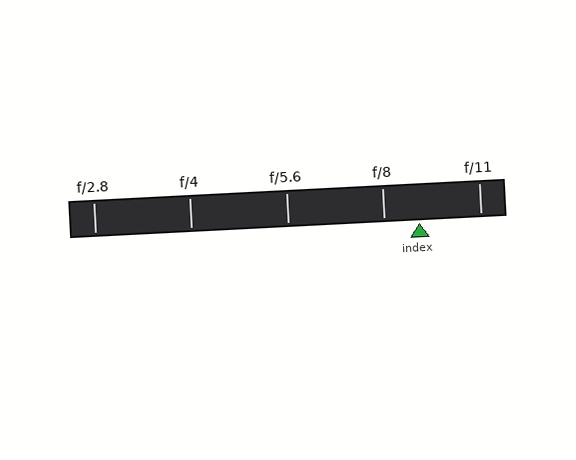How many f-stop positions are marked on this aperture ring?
There are 5 f-stop positions marked.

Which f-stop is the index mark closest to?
The index mark is closest to f/8.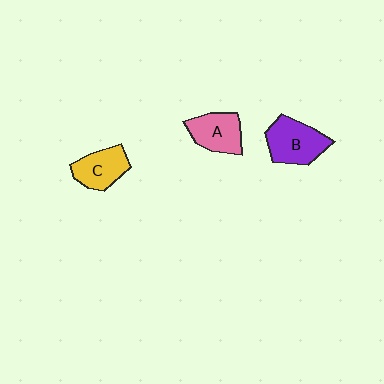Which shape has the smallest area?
Shape C (yellow).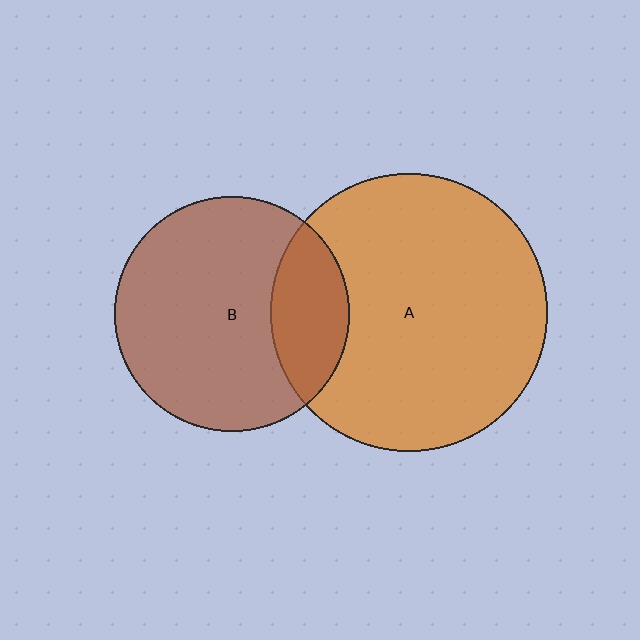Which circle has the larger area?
Circle A (orange).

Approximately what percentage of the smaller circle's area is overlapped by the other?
Approximately 25%.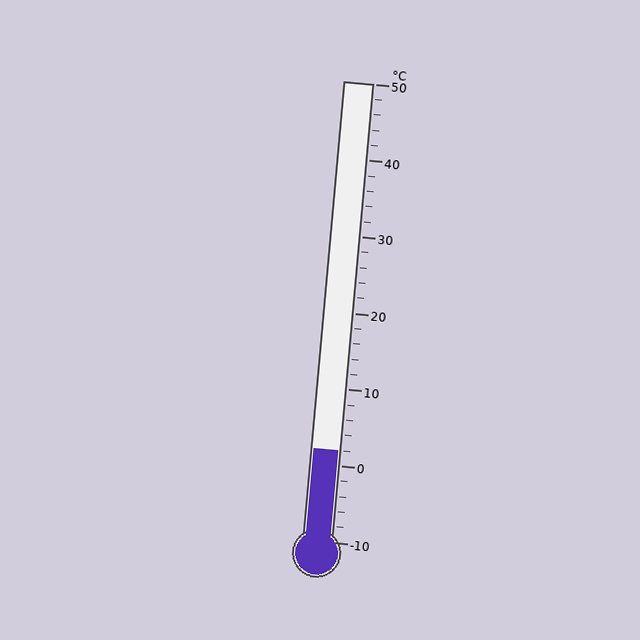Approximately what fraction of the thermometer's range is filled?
The thermometer is filled to approximately 20% of its range.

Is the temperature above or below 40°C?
The temperature is below 40°C.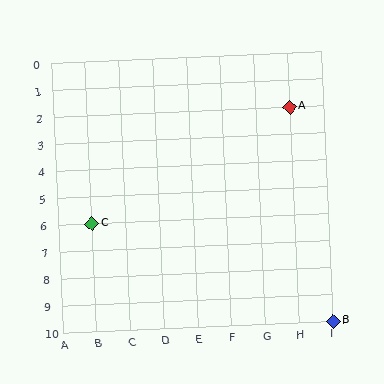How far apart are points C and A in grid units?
Points C and A are 6 columns and 4 rows apart (about 7.2 grid units diagonally).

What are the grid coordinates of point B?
Point B is at grid coordinates (I, 10).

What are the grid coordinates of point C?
Point C is at grid coordinates (B, 6).